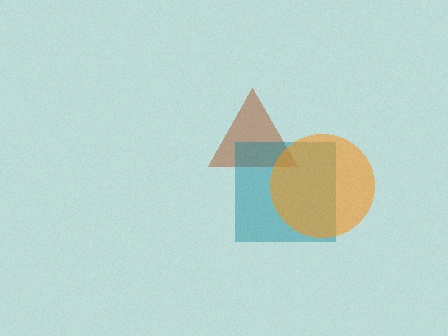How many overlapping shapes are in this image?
There are 3 overlapping shapes in the image.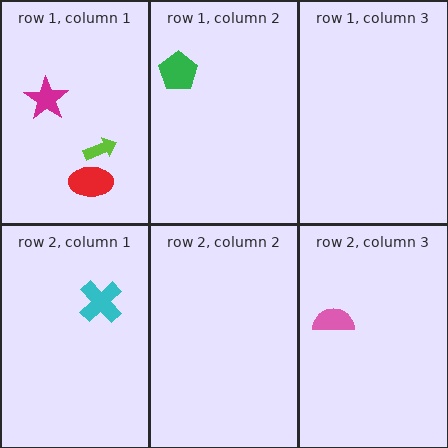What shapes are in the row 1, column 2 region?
The green pentagon.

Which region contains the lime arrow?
The row 1, column 1 region.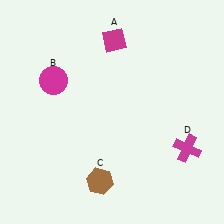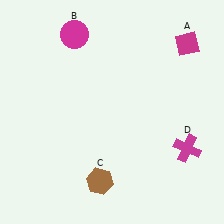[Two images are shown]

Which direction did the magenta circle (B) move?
The magenta circle (B) moved up.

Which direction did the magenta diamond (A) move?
The magenta diamond (A) moved right.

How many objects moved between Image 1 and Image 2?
2 objects moved between the two images.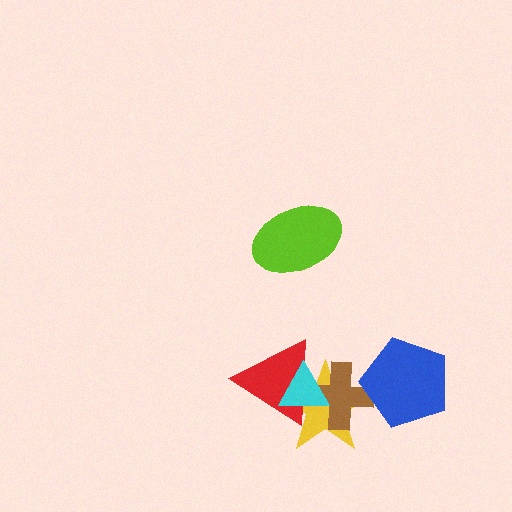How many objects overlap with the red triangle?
3 objects overlap with the red triangle.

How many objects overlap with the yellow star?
4 objects overlap with the yellow star.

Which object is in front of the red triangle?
The cyan triangle is in front of the red triangle.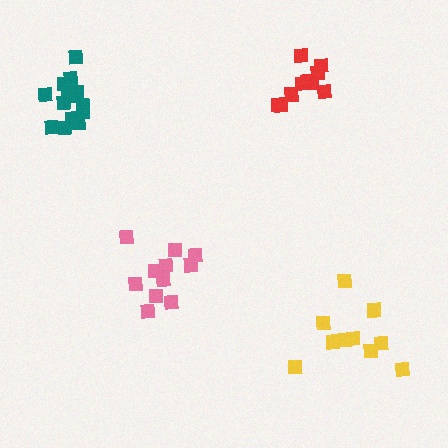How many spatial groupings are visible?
There are 4 spatial groupings.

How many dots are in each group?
Group 1: 11 dots, Group 2: 10 dots, Group 3: 14 dots, Group 4: 10 dots (45 total).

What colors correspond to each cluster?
The clusters are colored: pink, red, teal, yellow.